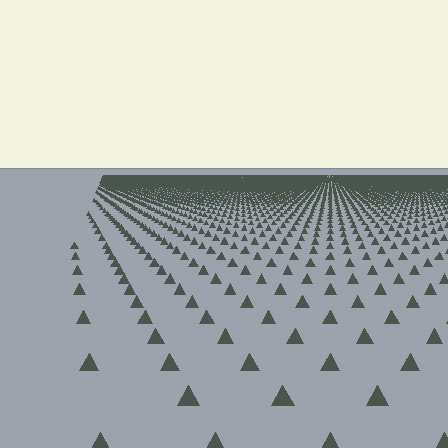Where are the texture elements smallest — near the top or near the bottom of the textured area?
Near the top.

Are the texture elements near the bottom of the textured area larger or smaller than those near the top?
Larger. Near the bottom, elements are closer to the viewer and appear at a bigger on-screen size.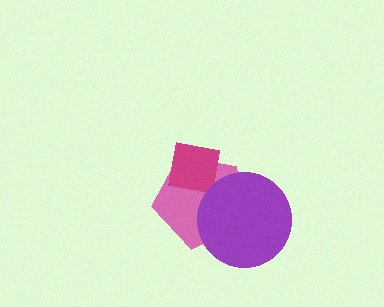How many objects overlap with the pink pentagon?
2 objects overlap with the pink pentagon.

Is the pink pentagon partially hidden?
Yes, it is partially covered by another shape.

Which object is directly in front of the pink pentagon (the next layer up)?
The magenta square is directly in front of the pink pentagon.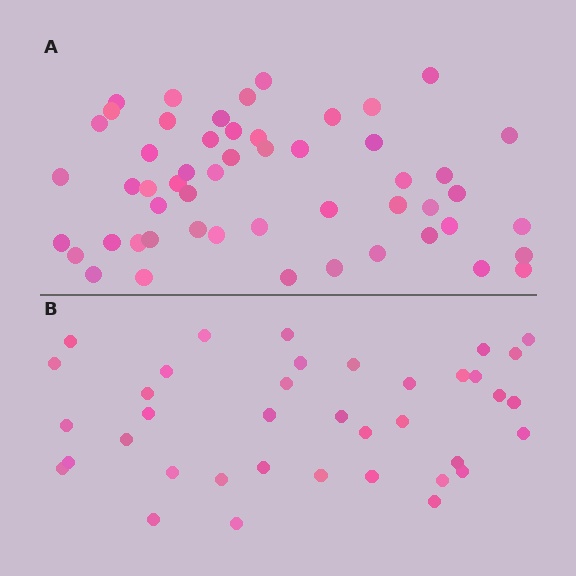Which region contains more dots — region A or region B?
Region A (the top region) has more dots.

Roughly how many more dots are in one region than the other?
Region A has approximately 15 more dots than region B.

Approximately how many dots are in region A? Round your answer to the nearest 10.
About 50 dots. (The exact count is 53, which rounds to 50.)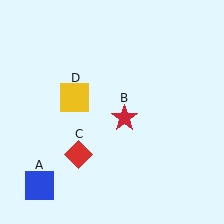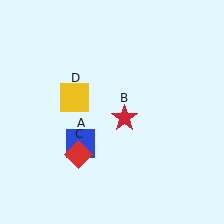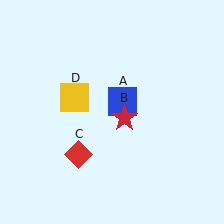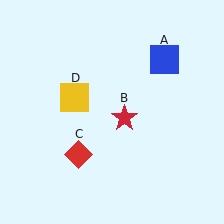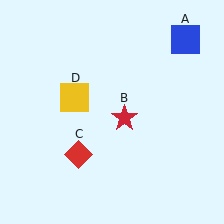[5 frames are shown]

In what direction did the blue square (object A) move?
The blue square (object A) moved up and to the right.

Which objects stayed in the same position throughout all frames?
Red star (object B) and red diamond (object C) and yellow square (object D) remained stationary.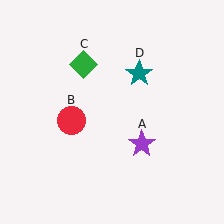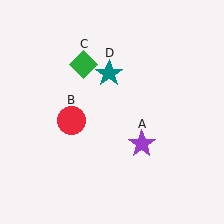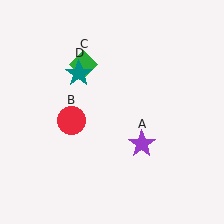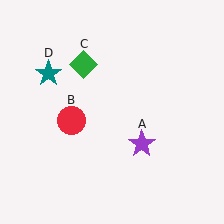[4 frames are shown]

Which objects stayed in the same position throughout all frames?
Purple star (object A) and red circle (object B) and green diamond (object C) remained stationary.